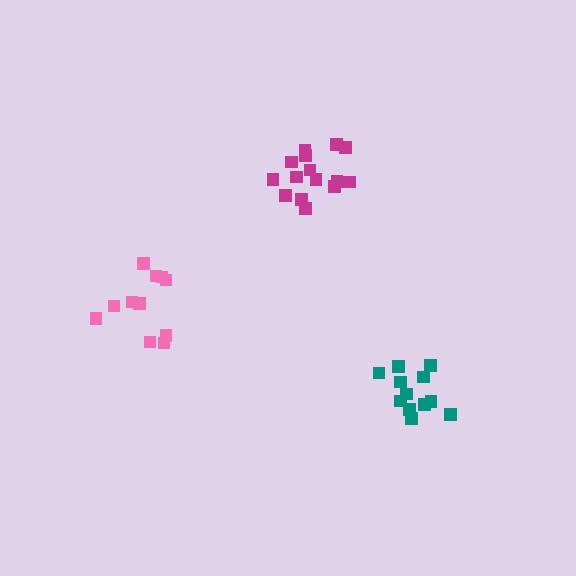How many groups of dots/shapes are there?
There are 3 groups.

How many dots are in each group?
Group 1: 12 dots, Group 2: 11 dots, Group 3: 15 dots (38 total).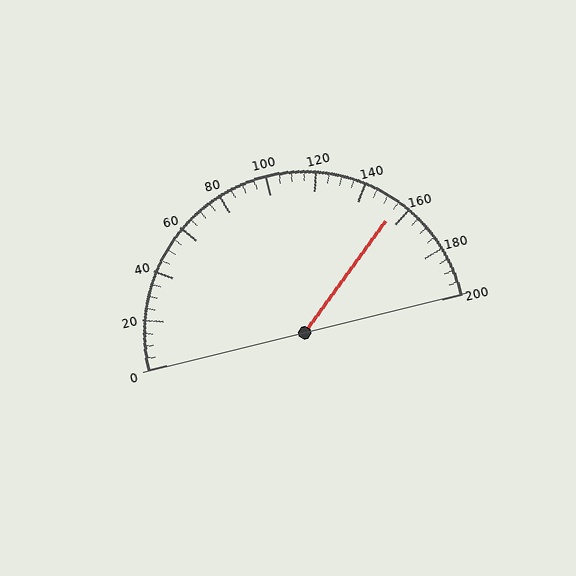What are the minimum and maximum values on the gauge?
The gauge ranges from 0 to 200.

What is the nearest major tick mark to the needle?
The nearest major tick mark is 160.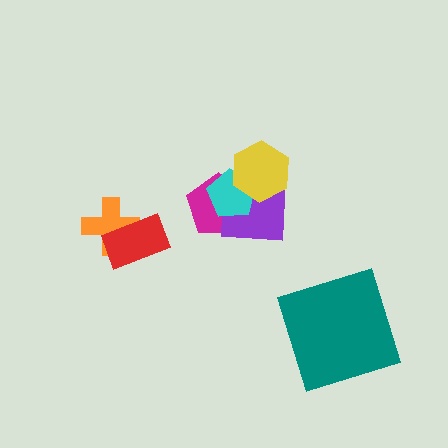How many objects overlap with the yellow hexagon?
3 objects overlap with the yellow hexagon.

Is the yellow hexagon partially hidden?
No, no other shape covers it.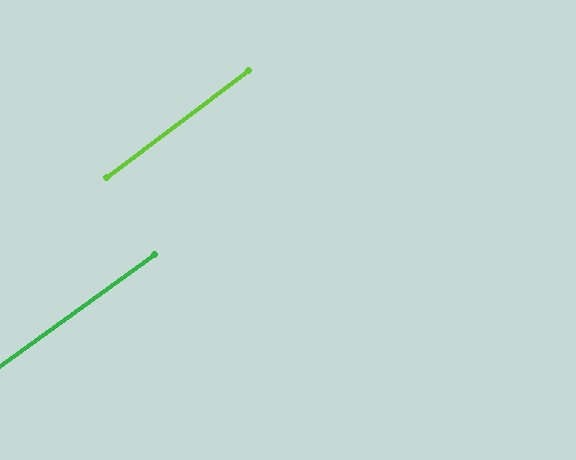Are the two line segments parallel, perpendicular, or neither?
Parallel — their directions differ by only 1.1°.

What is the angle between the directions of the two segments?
Approximately 1 degree.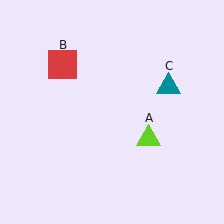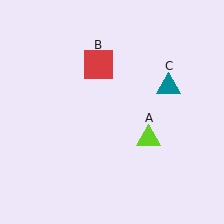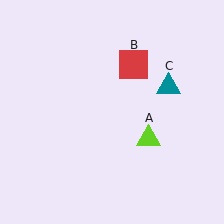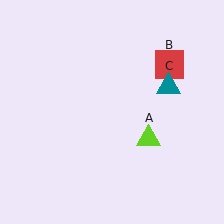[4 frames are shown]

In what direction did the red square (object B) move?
The red square (object B) moved right.